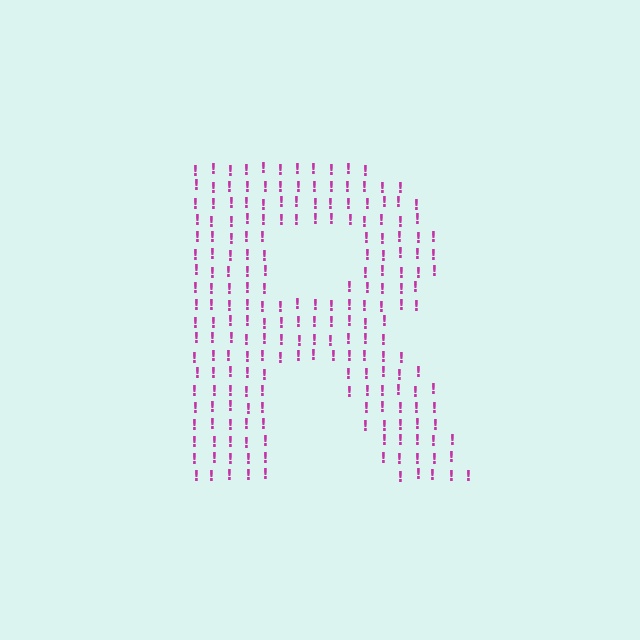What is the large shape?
The large shape is the letter R.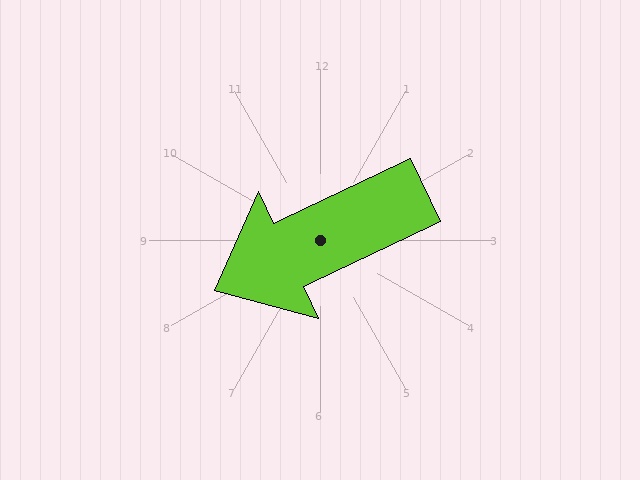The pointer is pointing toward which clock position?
Roughly 8 o'clock.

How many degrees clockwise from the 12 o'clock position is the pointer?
Approximately 245 degrees.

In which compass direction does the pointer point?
Southwest.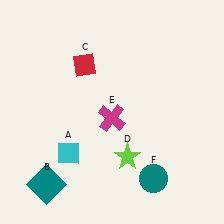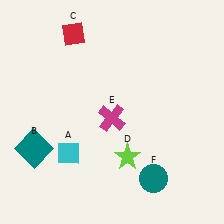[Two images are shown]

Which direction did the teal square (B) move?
The teal square (B) moved up.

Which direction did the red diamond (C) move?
The red diamond (C) moved up.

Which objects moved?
The objects that moved are: the teal square (B), the red diamond (C).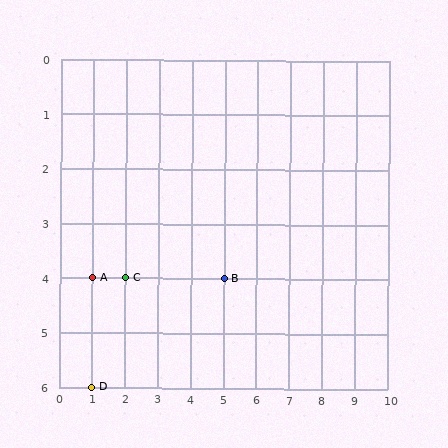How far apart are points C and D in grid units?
Points C and D are 1 column and 2 rows apart (about 2.2 grid units diagonally).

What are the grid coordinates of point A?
Point A is at grid coordinates (1, 4).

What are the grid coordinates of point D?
Point D is at grid coordinates (1, 6).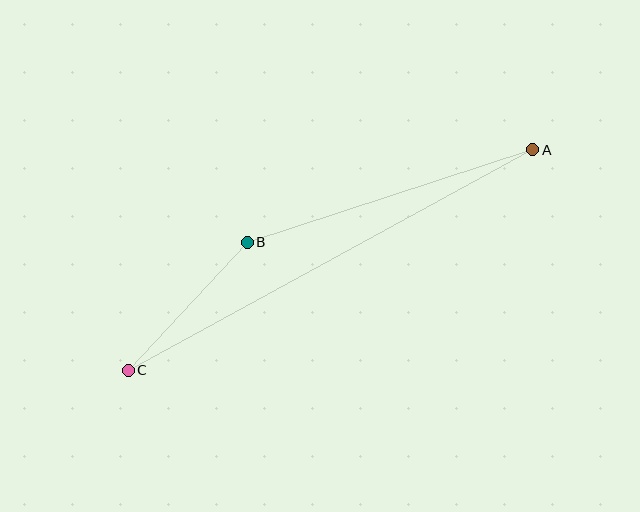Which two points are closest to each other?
Points B and C are closest to each other.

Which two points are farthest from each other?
Points A and C are farthest from each other.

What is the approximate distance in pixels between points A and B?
The distance between A and B is approximately 300 pixels.